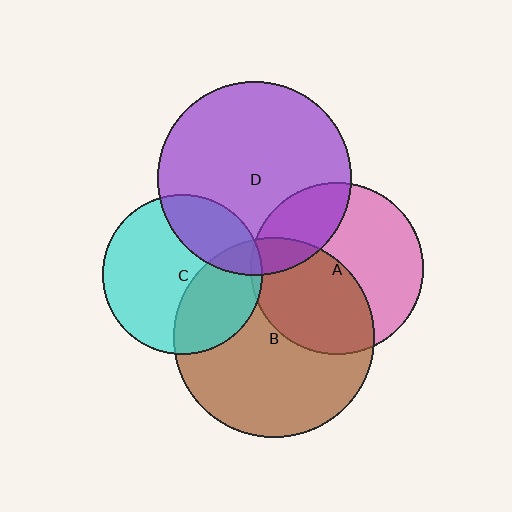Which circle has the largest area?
Circle B (brown).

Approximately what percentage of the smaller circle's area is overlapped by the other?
Approximately 25%.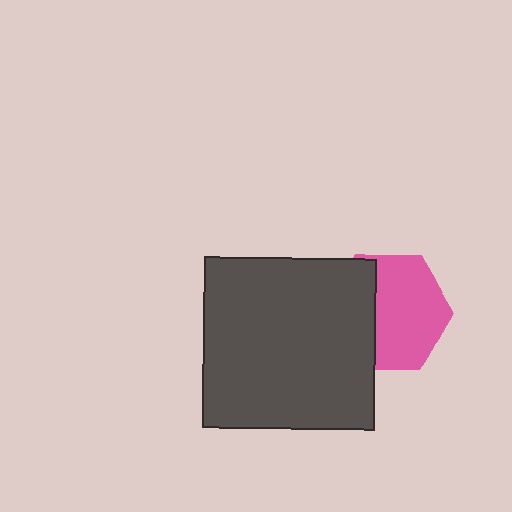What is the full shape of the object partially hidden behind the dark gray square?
The partially hidden object is a pink hexagon.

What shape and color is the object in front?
The object in front is a dark gray square.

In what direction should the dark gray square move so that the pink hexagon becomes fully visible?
The dark gray square should move left. That is the shortest direction to clear the overlap and leave the pink hexagon fully visible.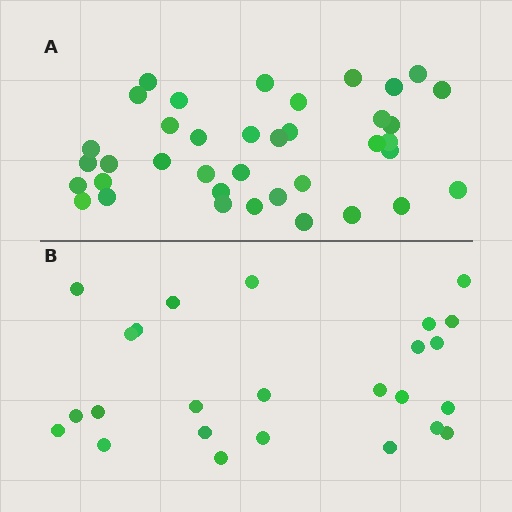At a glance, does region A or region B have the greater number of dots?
Region A (the top region) has more dots.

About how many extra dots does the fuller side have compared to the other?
Region A has approximately 15 more dots than region B.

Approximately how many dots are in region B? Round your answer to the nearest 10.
About 20 dots. (The exact count is 25, which rounds to 20.)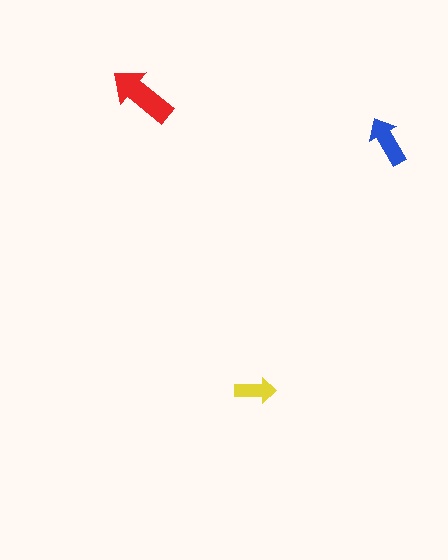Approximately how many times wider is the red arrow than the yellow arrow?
About 1.5 times wider.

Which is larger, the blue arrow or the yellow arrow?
The blue one.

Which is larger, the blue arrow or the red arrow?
The red one.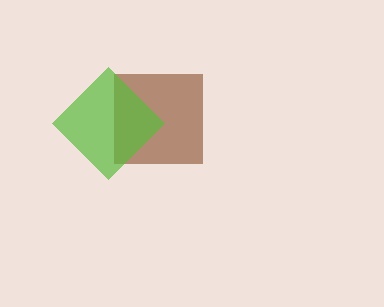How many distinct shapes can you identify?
There are 2 distinct shapes: a brown square, a lime diamond.